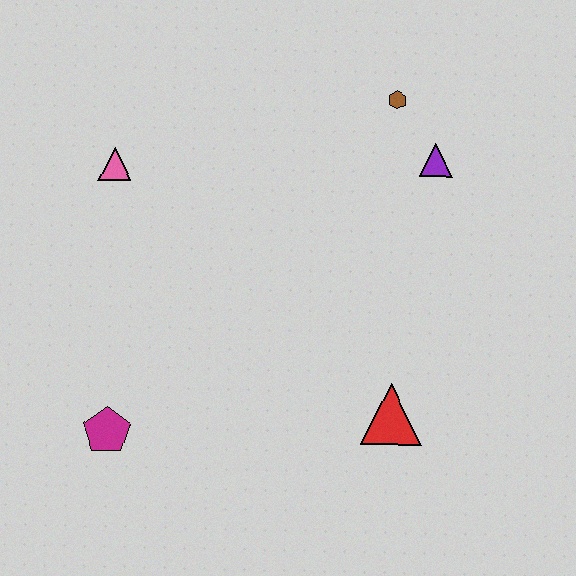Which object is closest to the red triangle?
The purple triangle is closest to the red triangle.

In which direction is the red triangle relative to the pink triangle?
The red triangle is to the right of the pink triangle.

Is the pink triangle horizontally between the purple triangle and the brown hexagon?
No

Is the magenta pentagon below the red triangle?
Yes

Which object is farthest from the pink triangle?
The red triangle is farthest from the pink triangle.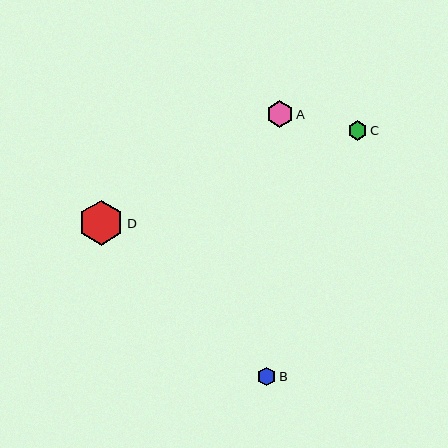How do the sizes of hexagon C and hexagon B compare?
Hexagon C and hexagon B are approximately the same size.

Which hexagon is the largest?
Hexagon D is the largest with a size of approximately 45 pixels.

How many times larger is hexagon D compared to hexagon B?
Hexagon D is approximately 2.4 times the size of hexagon B.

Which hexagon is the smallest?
Hexagon B is the smallest with a size of approximately 18 pixels.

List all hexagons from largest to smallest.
From largest to smallest: D, A, C, B.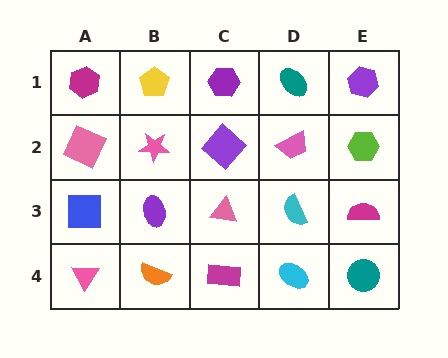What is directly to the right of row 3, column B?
A pink triangle.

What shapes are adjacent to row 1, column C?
A purple diamond (row 2, column C), a yellow pentagon (row 1, column B), a teal ellipse (row 1, column D).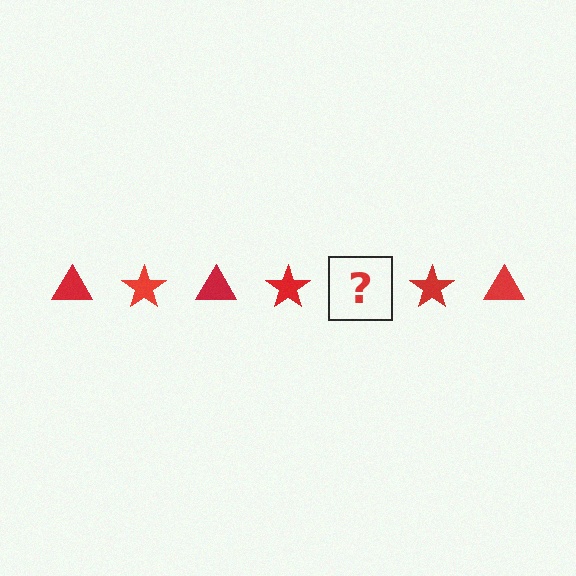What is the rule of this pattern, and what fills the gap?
The rule is that the pattern cycles through triangle, star shapes in red. The gap should be filled with a red triangle.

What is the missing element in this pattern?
The missing element is a red triangle.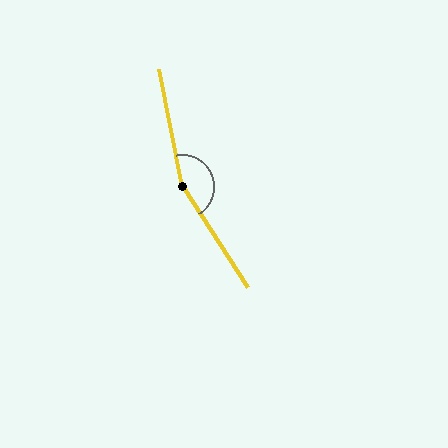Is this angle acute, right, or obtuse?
It is obtuse.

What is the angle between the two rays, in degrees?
Approximately 158 degrees.